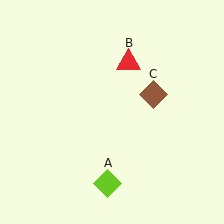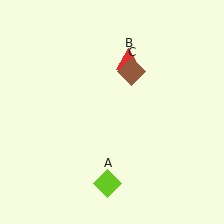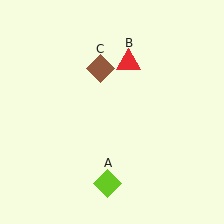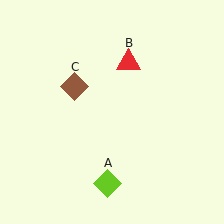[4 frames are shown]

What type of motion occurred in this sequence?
The brown diamond (object C) rotated counterclockwise around the center of the scene.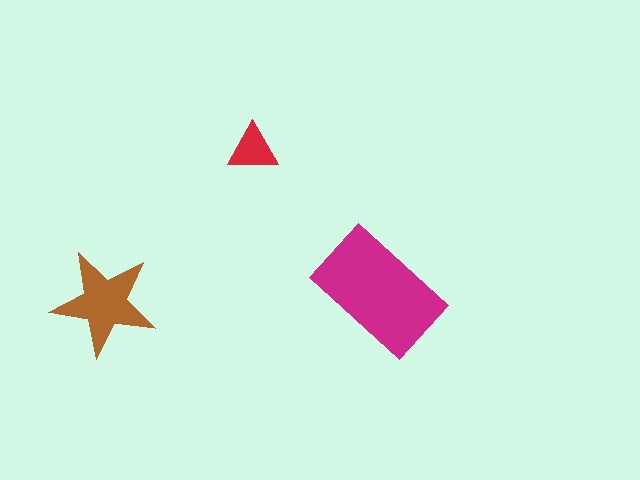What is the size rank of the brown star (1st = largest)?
2nd.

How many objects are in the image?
There are 3 objects in the image.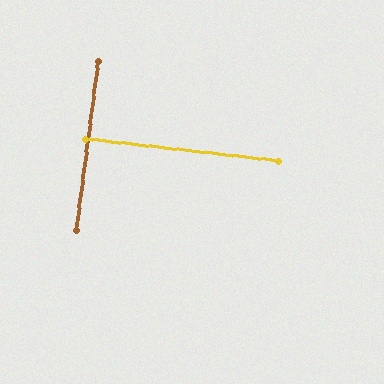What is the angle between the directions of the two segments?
Approximately 89 degrees.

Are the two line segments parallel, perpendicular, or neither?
Perpendicular — they meet at approximately 89°.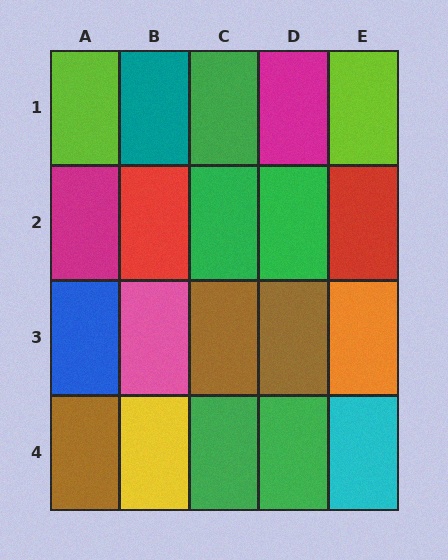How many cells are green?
5 cells are green.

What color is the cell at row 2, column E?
Red.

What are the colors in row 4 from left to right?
Brown, yellow, green, green, cyan.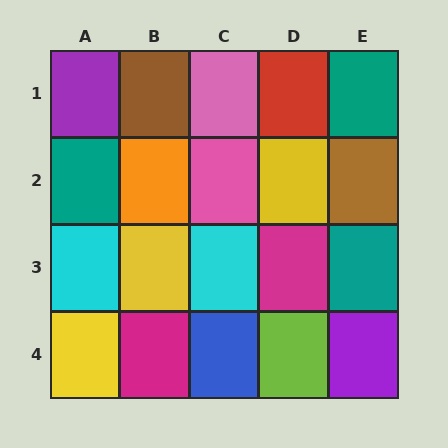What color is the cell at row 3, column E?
Teal.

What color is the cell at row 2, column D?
Yellow.